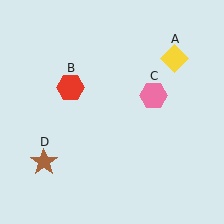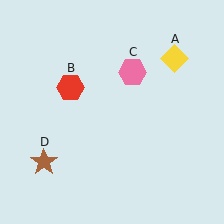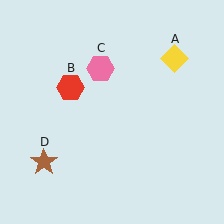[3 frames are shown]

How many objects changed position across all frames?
1 object changed position: pink hexagon (object C).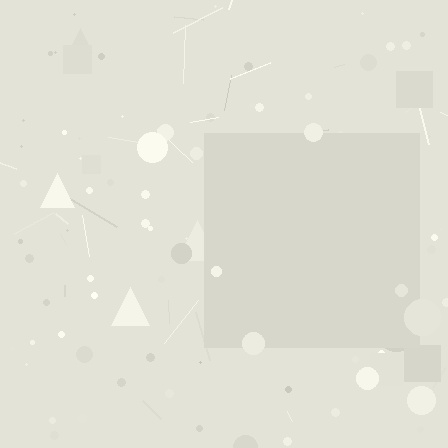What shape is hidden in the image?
A square is hidden in the image.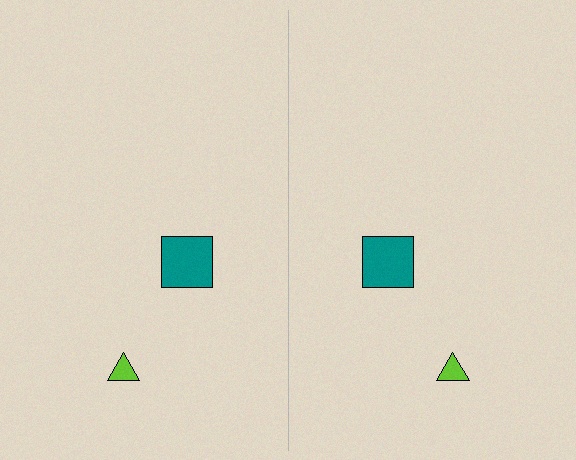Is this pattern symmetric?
Yes, this pattern has bilateral (reflection) symmetry.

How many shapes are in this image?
There are 4 shapes in this image.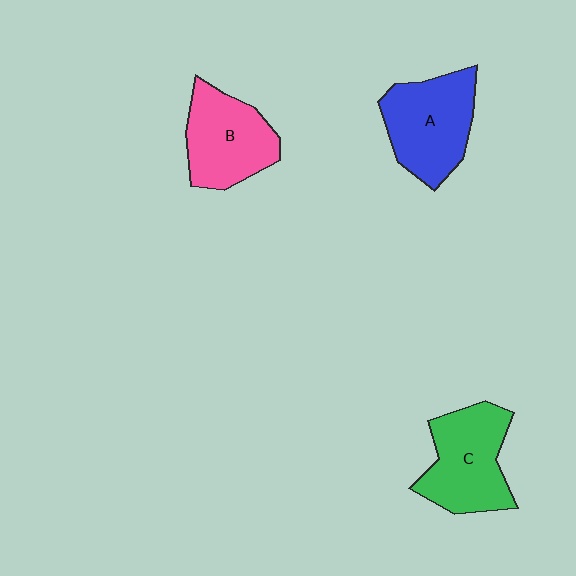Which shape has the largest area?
Shape A (blue).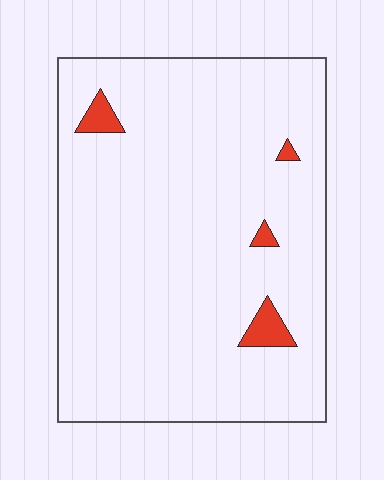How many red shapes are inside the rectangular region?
4.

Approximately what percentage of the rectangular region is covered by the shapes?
Approximately 5%.